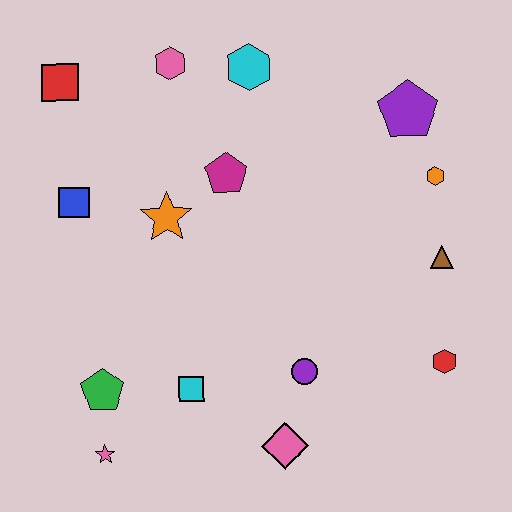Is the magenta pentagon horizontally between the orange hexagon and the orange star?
Yes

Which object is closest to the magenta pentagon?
The orange star is closest to the magenta pentagon.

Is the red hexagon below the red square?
Yes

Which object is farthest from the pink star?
The purple pentagon is farthest from the pink star.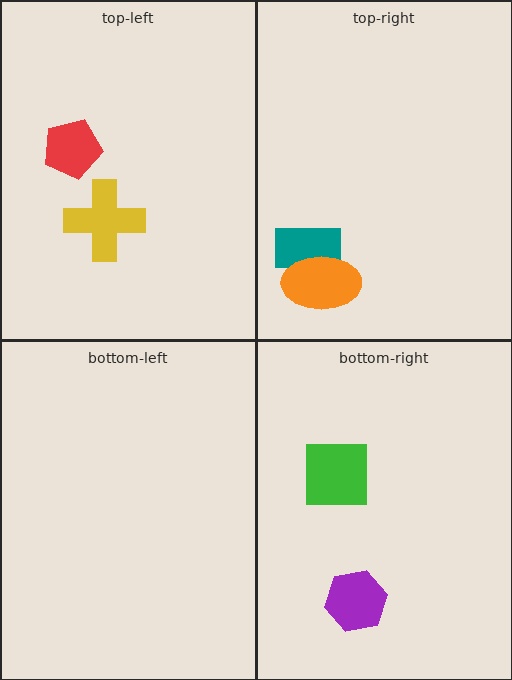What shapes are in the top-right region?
The teal rectangle, the orange ellipse.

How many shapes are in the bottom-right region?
2.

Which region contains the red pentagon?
The top-left region.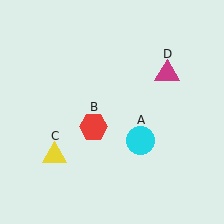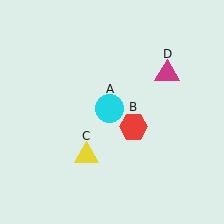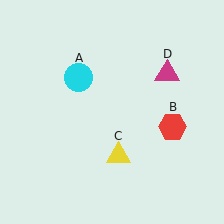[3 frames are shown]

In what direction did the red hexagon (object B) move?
The red hexagon (object B) moved right.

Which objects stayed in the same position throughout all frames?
Magenta triangle (object D) remained stationary.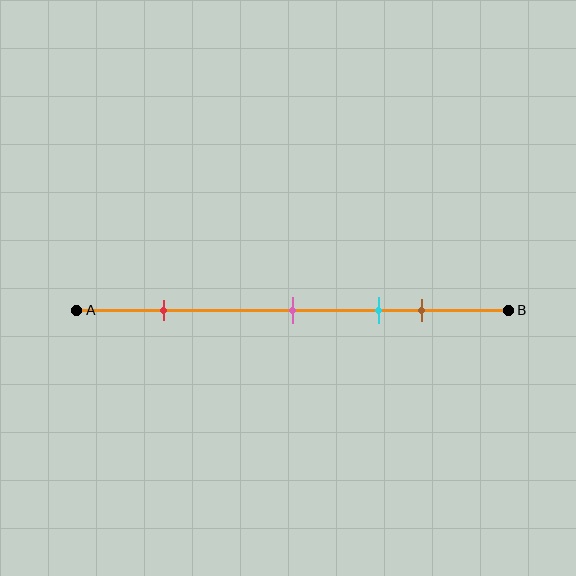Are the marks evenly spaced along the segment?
No, the marks are not evenly spaced.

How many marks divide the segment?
There are 4 marks dividing the segment.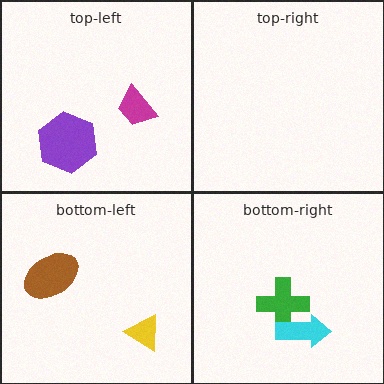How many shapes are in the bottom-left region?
2.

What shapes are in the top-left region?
The purple hexagon, the magenta trapezoid.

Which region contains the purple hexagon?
The top-left region.